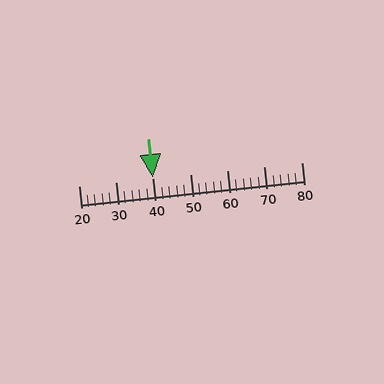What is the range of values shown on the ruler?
The ruler shows values from 20 to 80.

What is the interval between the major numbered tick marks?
The major tick marks are spaced 10 units apart.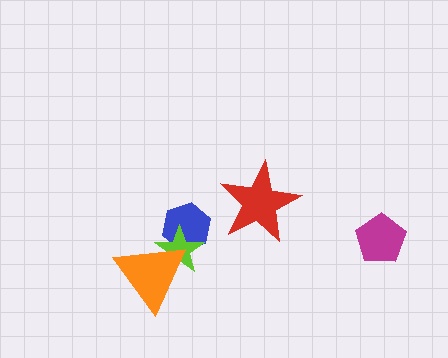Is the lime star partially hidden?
Yes, it is partially covered by another shape.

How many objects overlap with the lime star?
2 objects overlap with the lime star.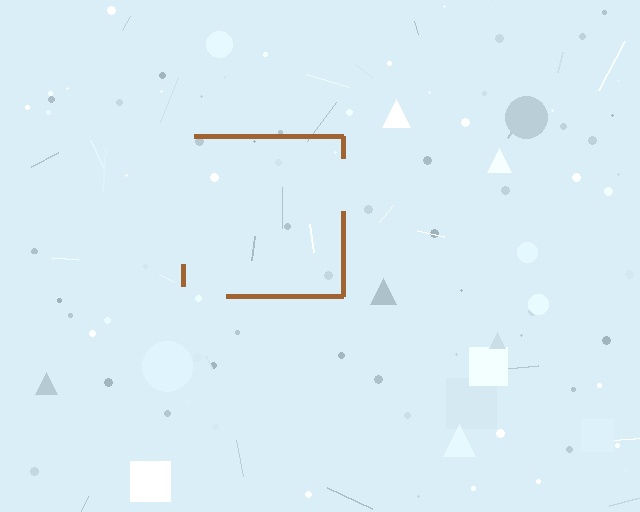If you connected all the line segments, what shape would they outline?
They would outline a square.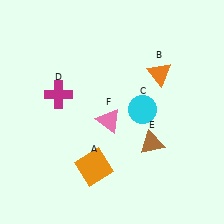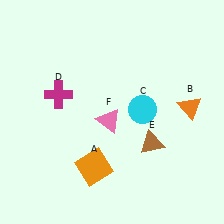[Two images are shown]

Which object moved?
The orange triangle (B) moved down.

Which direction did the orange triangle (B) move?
The orange triangle (B) moved down.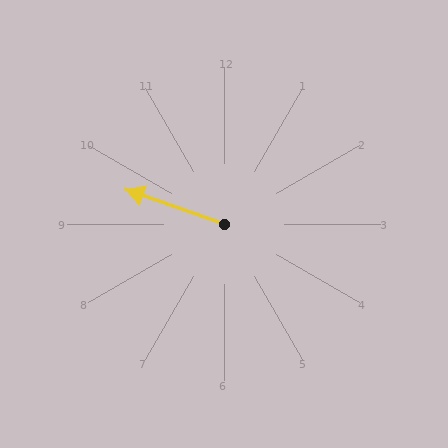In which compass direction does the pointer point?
West.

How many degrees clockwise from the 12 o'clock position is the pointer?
Approximately 289 degrees.